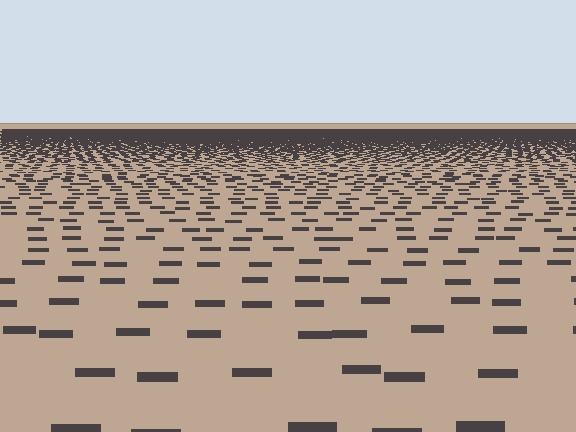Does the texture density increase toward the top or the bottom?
Density increases toward the top.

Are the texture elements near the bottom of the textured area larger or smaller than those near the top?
Larger. Near the bottom, elements are closer to the viewer and appear at a bigger on-screen size.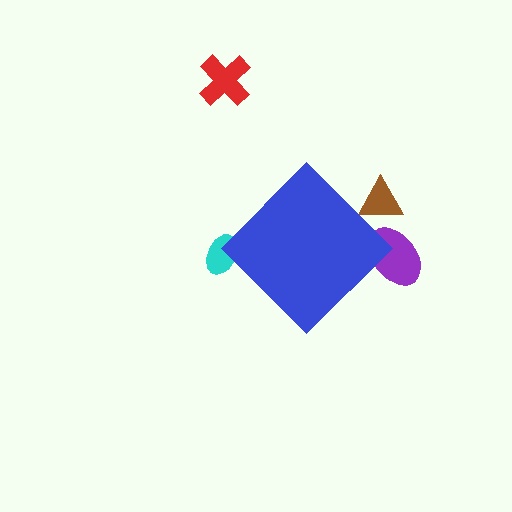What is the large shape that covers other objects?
A blue diamond.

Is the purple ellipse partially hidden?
Yes, the purple ellipse is partially hidden behind the blue diamond.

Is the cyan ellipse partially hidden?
Yes, the cyan ellipse is partially hidden behind the blue diamond.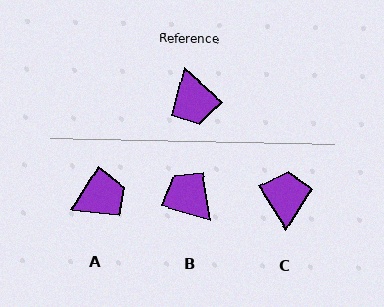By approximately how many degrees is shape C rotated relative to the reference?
Approximately 163 degrees counter-clockwise.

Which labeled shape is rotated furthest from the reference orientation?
C, about 163 degrees away.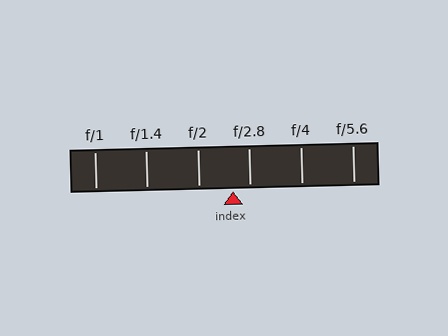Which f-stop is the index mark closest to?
The index mark is closest to f/2.8.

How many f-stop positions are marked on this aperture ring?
There are 6 f-stop positions marked.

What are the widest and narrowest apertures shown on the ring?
The widest aperture shown is f/1 and the narrowest is f/5.6.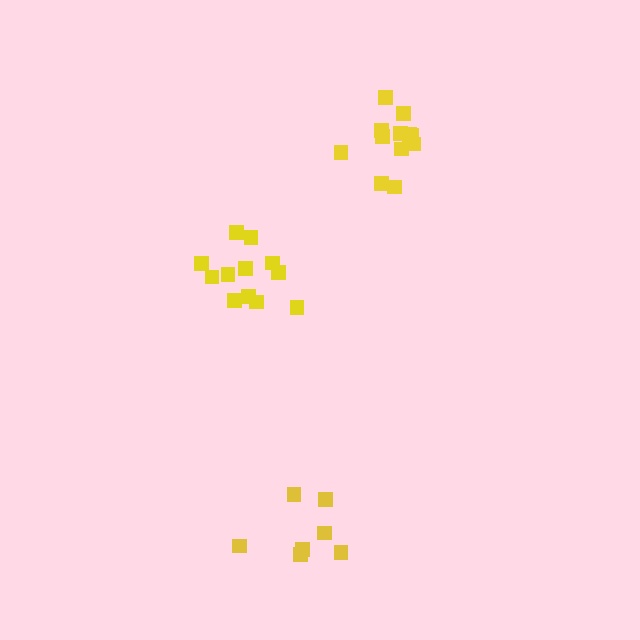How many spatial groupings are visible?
There are 3 spatial groupings.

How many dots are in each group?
Group 1: 12 dots, Group 2: 12 dots, Group 3: 7 dots (31 total).